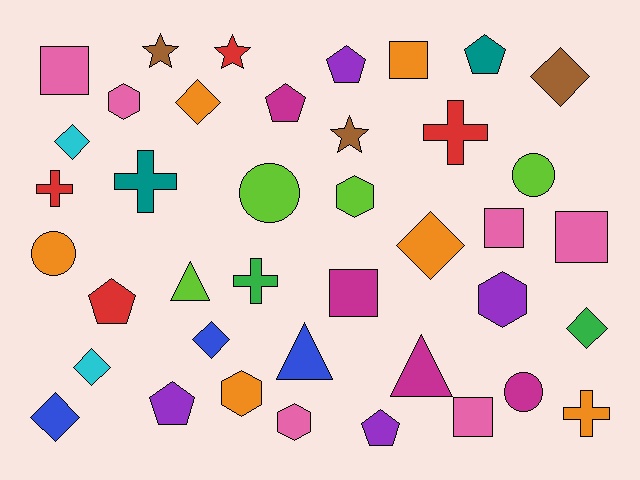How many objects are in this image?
There are 40 objects.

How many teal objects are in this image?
There are 2 teal objects.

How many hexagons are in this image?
There are 5 hexagons.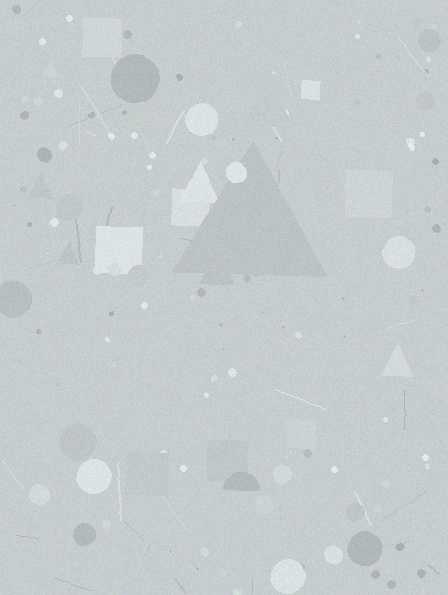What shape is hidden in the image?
A triangle is hidden in the image.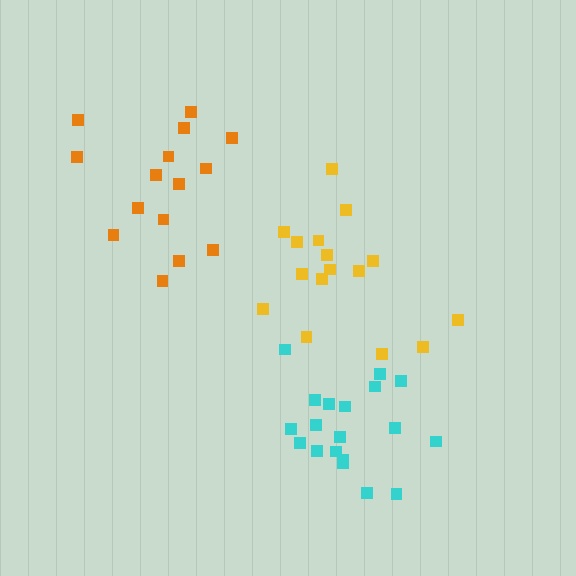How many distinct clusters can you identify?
There are 3 distinct clusters.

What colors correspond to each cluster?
The clusters are colored: yellow, orange, cyan.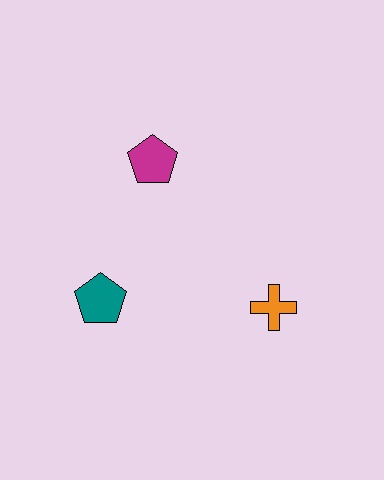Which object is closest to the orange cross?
The teal pentagon is closest to the orange cross.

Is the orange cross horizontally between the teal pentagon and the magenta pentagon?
No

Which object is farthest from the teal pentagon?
The orange cross is farthest from the teal pentagon.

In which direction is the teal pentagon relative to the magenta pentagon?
The teal pentagon is below the magenta pentagon.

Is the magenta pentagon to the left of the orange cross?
Yes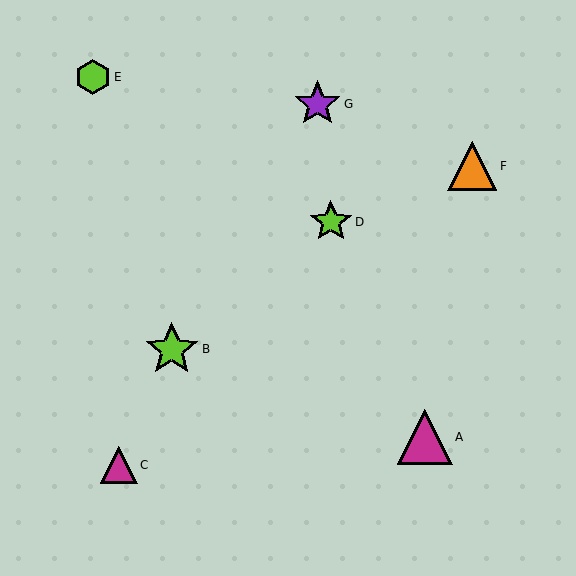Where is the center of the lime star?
The center of the lime star is at (331, 222).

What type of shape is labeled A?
Shape A is a magenta triangle.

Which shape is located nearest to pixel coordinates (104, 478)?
The magenta triangle (labeled C) at (119, 465) is nearest to that location.